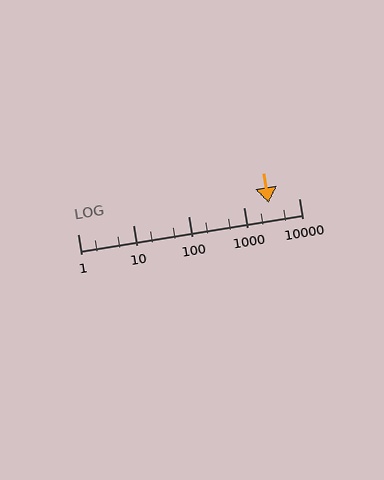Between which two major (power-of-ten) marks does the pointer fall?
The pointer is between 1000 and 10000.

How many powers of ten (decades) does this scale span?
The scale spans 4 decades, from 1 to 10000.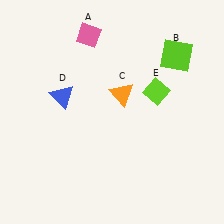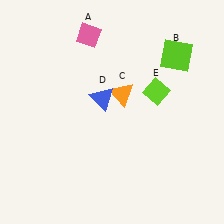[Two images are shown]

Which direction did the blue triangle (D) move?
The blue triangle (D) moved right.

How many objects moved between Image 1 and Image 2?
1 object moved between the two images.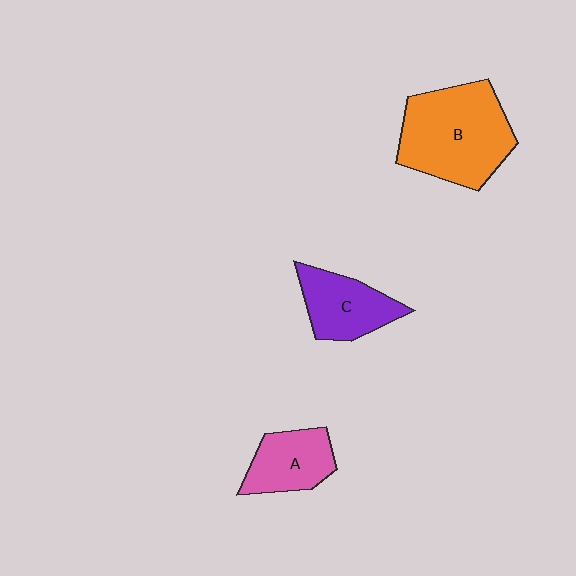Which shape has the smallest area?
Shape A (pink).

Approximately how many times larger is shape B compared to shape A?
Approximately 1.9 times.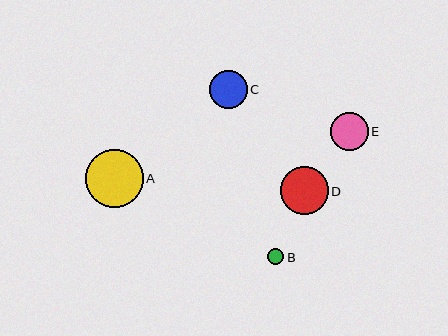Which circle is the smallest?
Circle B is the smallest with a size of approximately 16 pixels.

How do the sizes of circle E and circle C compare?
Circle E and circle C are approximately the same size.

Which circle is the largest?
Circle A is the largest with a size of approximately 58 pixels.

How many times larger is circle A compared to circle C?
Circle A is approximately 1.5 times the size of circle C.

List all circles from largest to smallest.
From largest to smallest: A, D, E, C, B.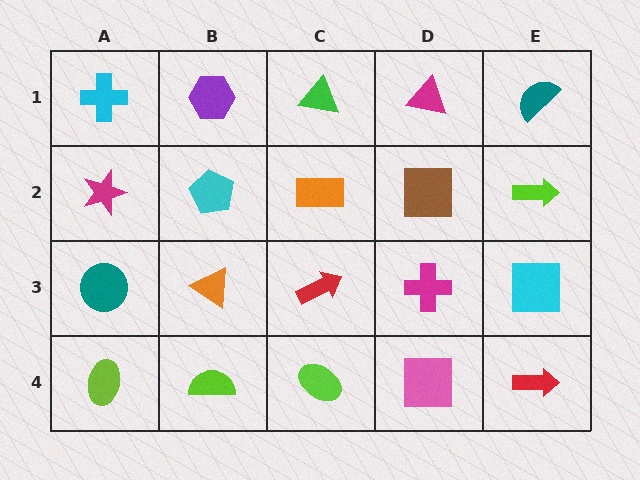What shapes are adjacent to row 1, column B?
A cyan pentagon (row 2, column B), a cyan cross (row 1, column A), a green triangle (row 1, column C).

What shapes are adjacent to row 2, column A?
A cyan cross (row 1, column A), a teal circle (row 3, column A), a cyan pentagon (row 2, column B).